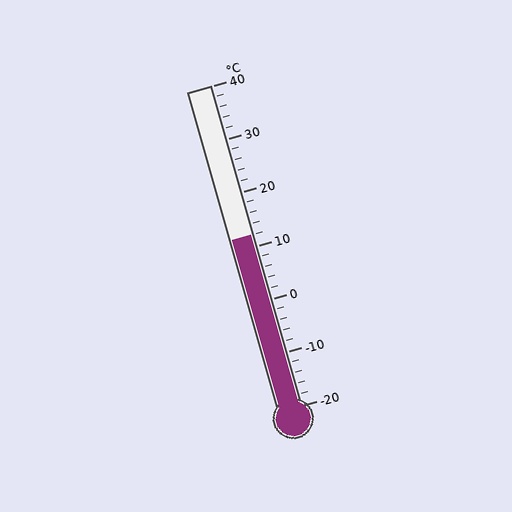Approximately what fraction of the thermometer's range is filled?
The thermometer is filled to approximately 55% of its range.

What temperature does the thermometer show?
The thermometer shows approximately 12°C.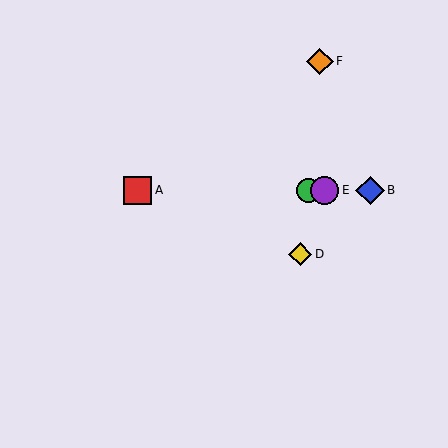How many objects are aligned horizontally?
4 objects (A, B, C, E) are aligned horizontally.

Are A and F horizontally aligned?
No, A is at y≈190 and F is at y≈61.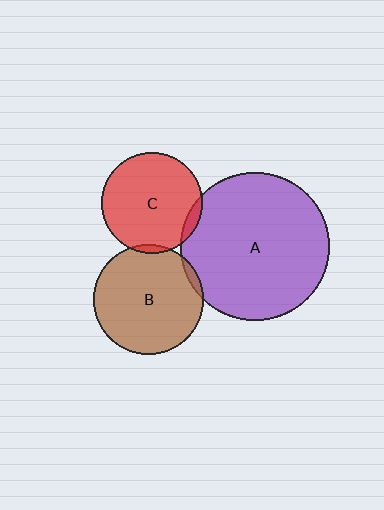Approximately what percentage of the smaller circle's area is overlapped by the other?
Approximately 5%.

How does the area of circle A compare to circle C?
Approximately 2.2 times.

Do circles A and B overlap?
Yes.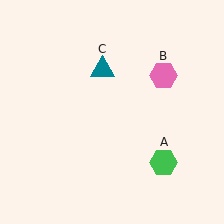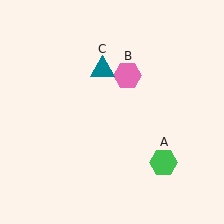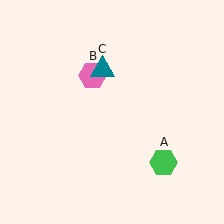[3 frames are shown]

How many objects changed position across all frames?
1 object changed position: pink hexagon (object B).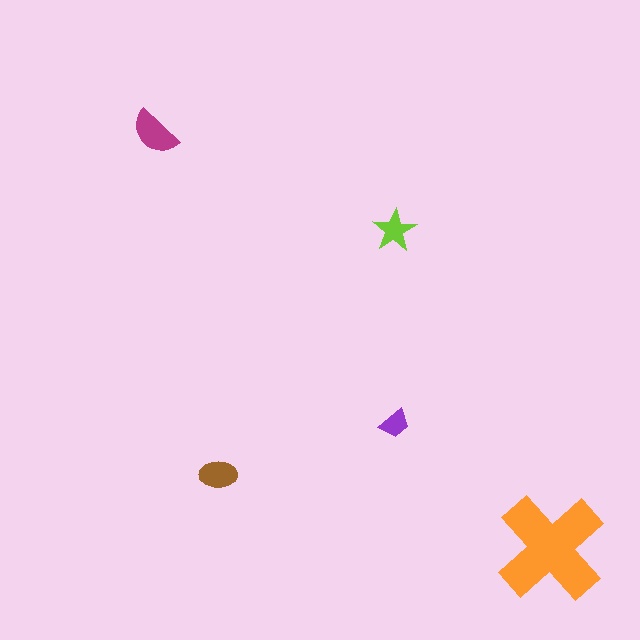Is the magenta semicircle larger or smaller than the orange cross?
Smaller.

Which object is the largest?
The orange cross.